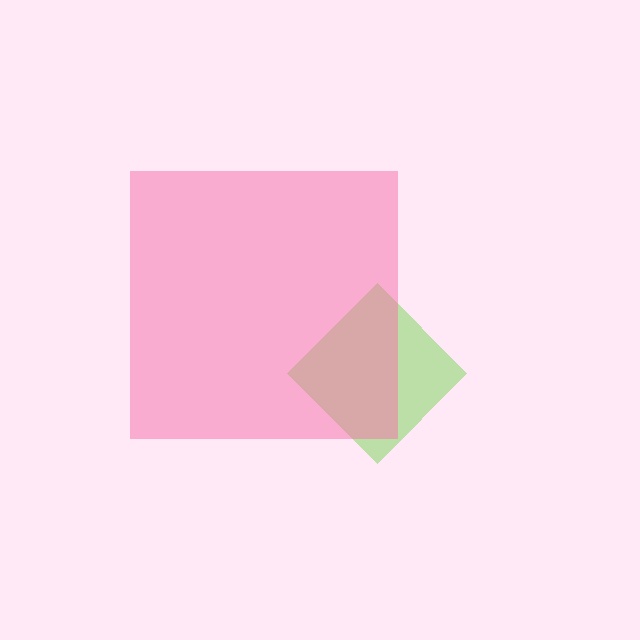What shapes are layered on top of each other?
The layered shapes are: a lime diamond, a pink square.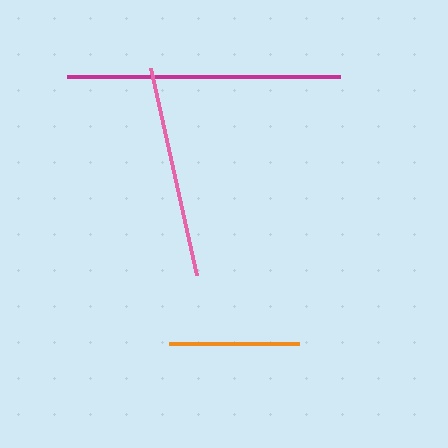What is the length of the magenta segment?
The magenta segment is approximately 273 pixels long.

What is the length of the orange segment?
The orange segment is approximately 130 pixels long.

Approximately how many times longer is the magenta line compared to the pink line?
The magenta line is approximately 1.3 times the length of the pink line.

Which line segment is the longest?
The magenta line is the longest at approximately 273 pixels.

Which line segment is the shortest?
The orange line is the shortest at approximately 130 pixels.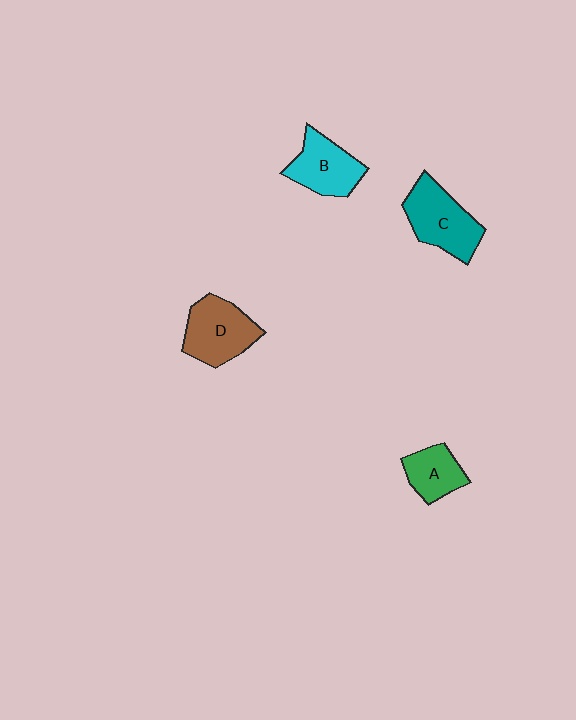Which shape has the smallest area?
Shape A (green).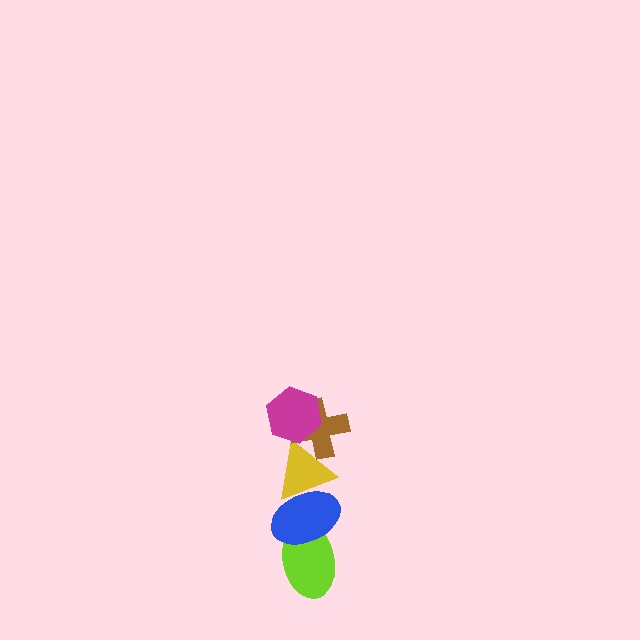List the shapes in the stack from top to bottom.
From top to bottom: the magenta hexagon, the brown cross, the yellow triangle, the blue ellipse, the lime ellipse.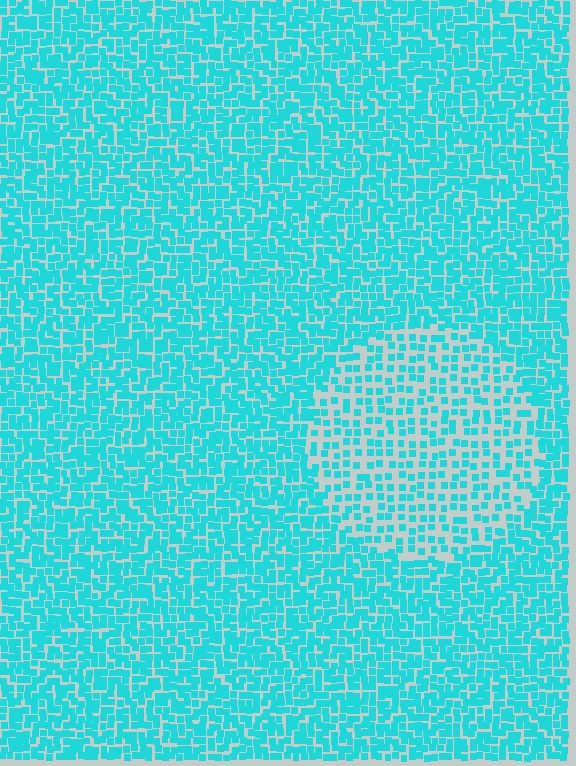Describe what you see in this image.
The image contains small cyan elements arranged at two different densities. A circle-shaped region is visible where the elements are less densely packed than the surrounding area.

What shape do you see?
I see a circle.